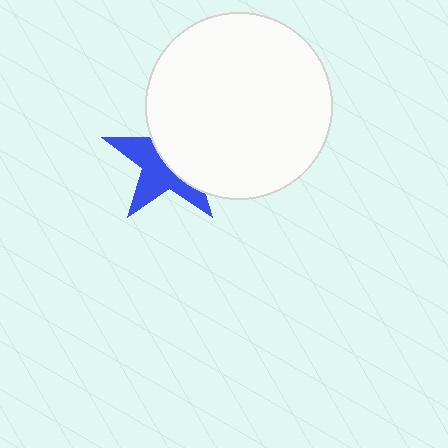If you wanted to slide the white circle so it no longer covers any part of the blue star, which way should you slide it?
Slide it right — that is the most direct way to separate the two shapes.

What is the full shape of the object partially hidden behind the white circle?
The partially hidden object is a blue star.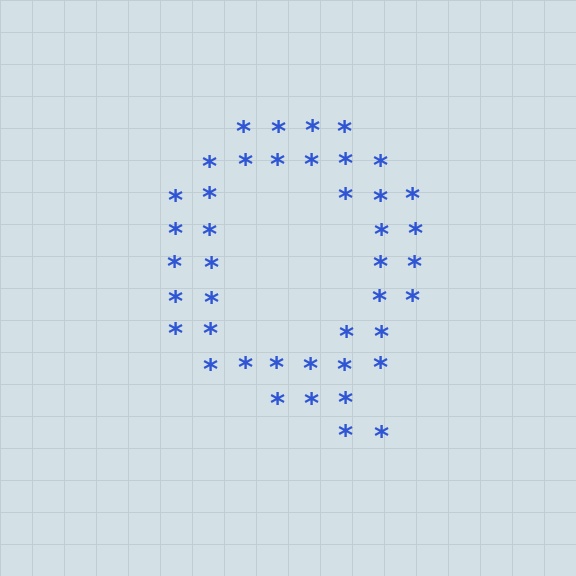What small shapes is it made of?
It is made of small asterisks.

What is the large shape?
The large shape is the letter Q.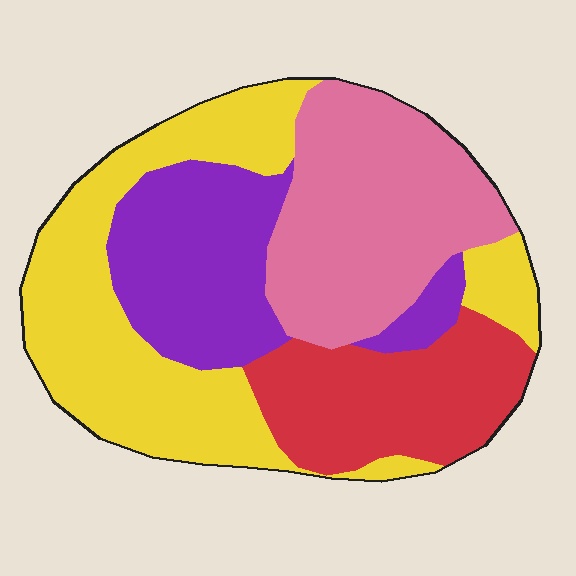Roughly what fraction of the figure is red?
Red takes up about one fifth (1/5) of the figure.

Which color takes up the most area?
Yellow, at roughly 35%.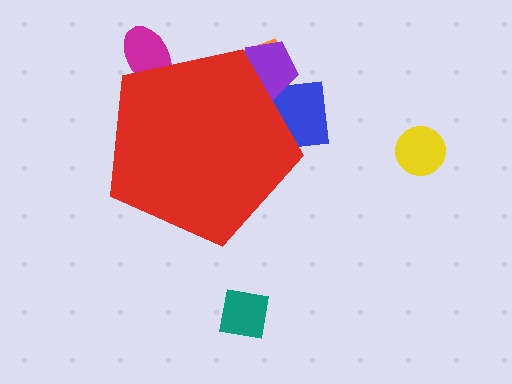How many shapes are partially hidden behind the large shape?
4 shapes are partially hidden.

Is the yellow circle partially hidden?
No, the yellow circle is fully visible.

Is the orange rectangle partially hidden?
Yes, the orange rectangle is partially hidden behind the red pentagon.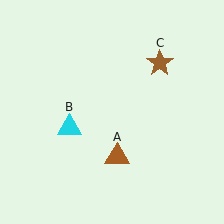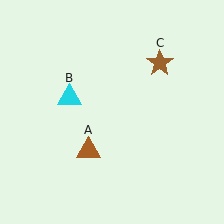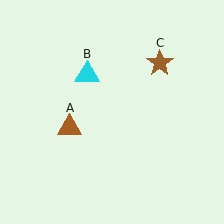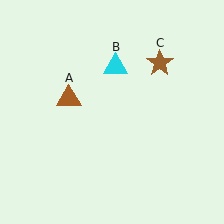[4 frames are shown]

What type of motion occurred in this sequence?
The brown triangle (object A), cyan triangle (object B) rotated clockwise around the center of the scene.